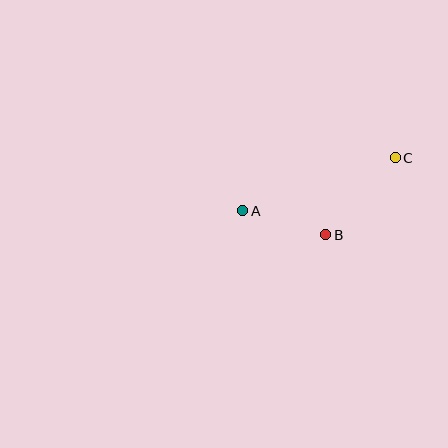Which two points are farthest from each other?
Points A and C are farthest from each other.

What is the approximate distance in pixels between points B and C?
The distance between B and C is approximately 104 pixels.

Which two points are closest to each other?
Points A and B are closest to each other.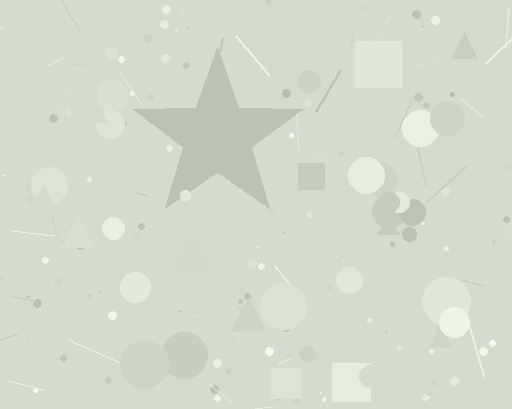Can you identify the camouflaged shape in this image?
The camouflaged shape is a star.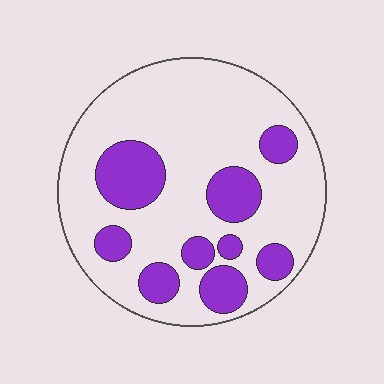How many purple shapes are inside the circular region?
9.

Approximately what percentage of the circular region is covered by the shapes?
Approximately 25%.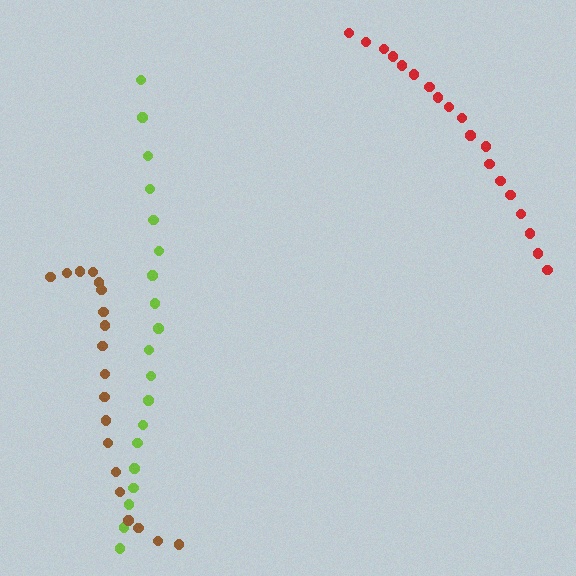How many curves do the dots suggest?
There are 3 distinct paths.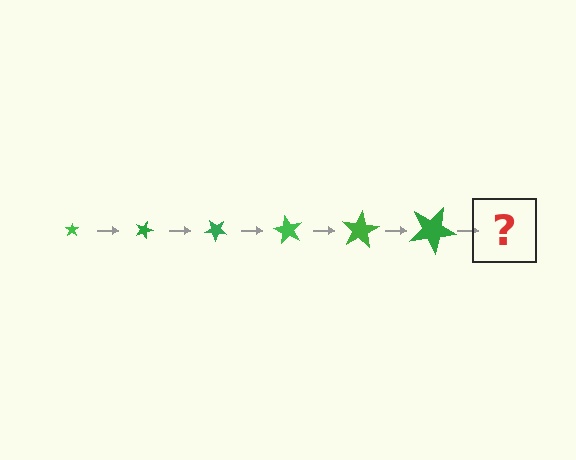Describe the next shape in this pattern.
It should be a star, larger than the previous one and rotated 120 degrees from the start.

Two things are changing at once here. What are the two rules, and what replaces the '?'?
The two rules are that the star grows larger each step and it rotates 20 degrees each step. The '?' should be a star, larger than the previous one and rotated 120 degrees from the start.